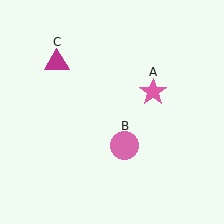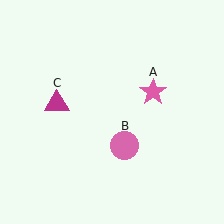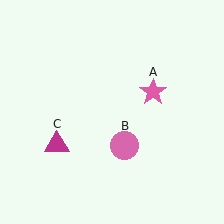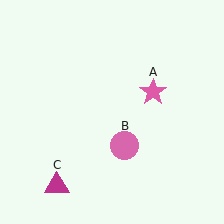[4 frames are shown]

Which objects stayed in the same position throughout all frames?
Pink star (object A) and pink circle (object B) remained stationary.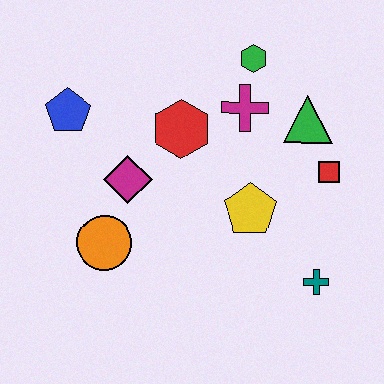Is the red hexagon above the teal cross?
Yes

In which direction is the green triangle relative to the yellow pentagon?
The green triangle is above the yellow pentagon.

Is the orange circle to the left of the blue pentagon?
No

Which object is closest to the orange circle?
The magenta diamond is closest to the orange circle.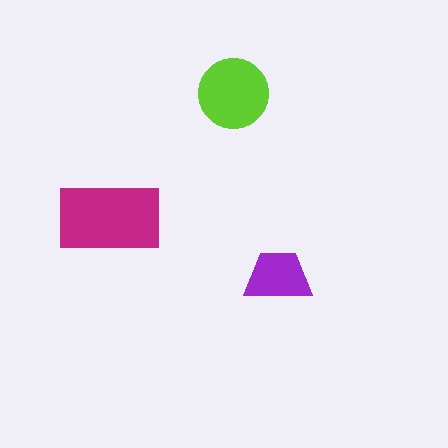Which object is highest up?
The lime circle is topmost.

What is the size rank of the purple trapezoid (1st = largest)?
3rd.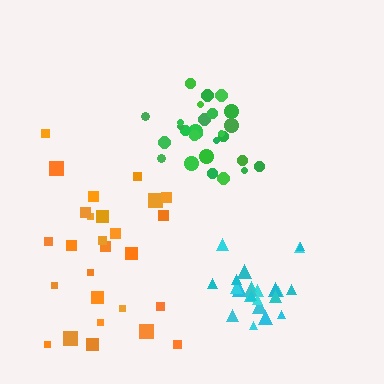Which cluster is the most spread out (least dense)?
Orange.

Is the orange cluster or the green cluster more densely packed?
Green.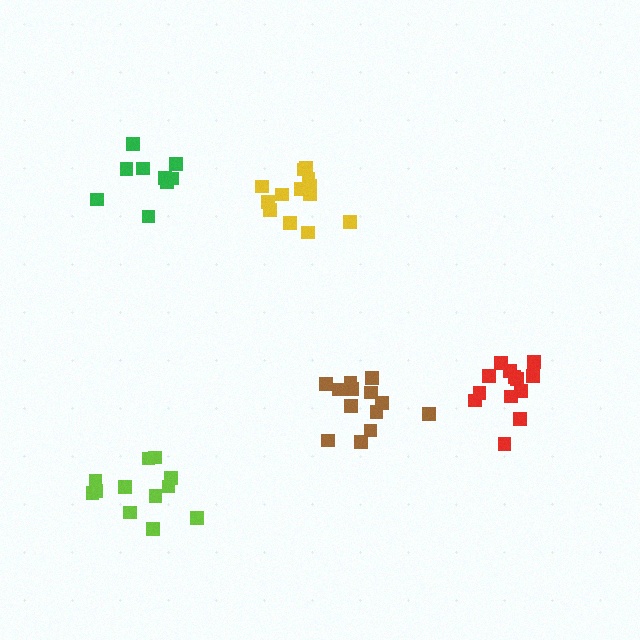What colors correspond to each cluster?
The clusters are colored: lime, brown, yellow, green, red.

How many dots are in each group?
Group 1: 12 dots, Group 2: 13 dots, Group 3: 13 dots, Group 4: 9 dots, Group 5: 13 dots (60 total).